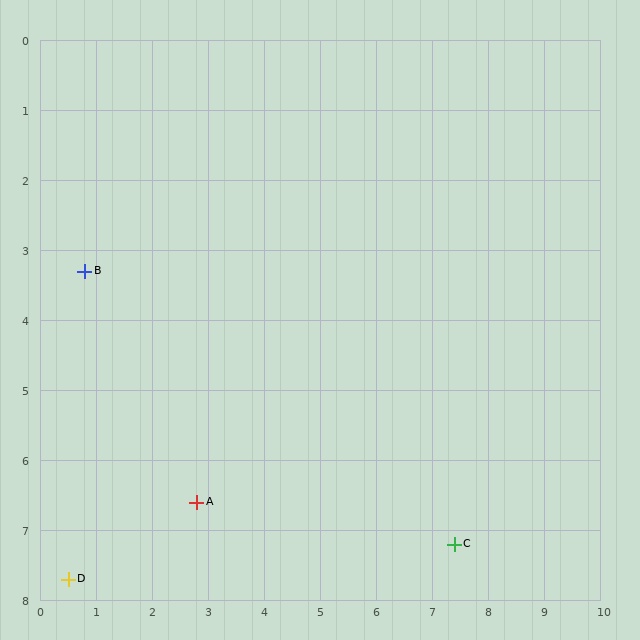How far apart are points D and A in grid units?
Points D and A are about 2.5 grid units apart.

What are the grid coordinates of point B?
Point B is at approximately (0.8, 3.3).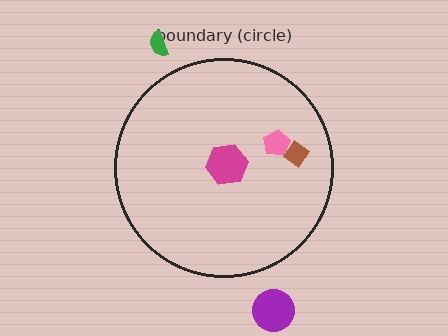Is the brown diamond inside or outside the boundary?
Inside.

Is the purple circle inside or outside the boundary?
Outside.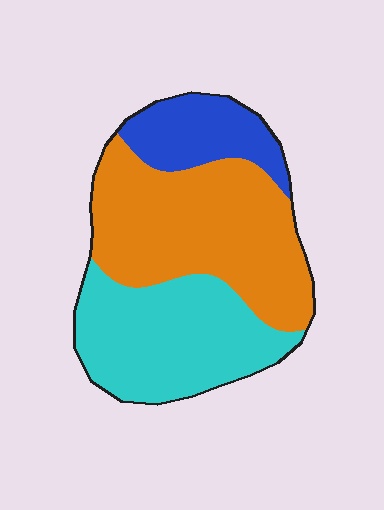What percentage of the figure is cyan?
Cyan covers roughly 35% of the figure.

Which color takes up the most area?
Orange, at roughly 45%.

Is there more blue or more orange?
Orange.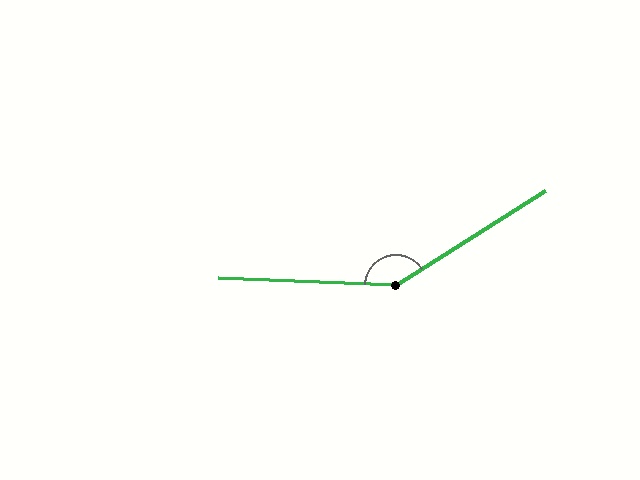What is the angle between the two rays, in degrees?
Approximately 145 degrees.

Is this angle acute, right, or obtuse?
It is obtuse.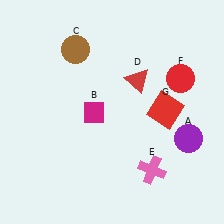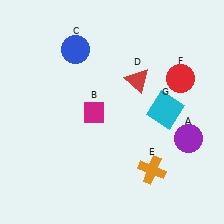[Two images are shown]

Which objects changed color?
C changed from brown to blue. E changed from pink to orange. G changed from red to cyan.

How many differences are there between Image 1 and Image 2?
There are 3 differences between the two images.